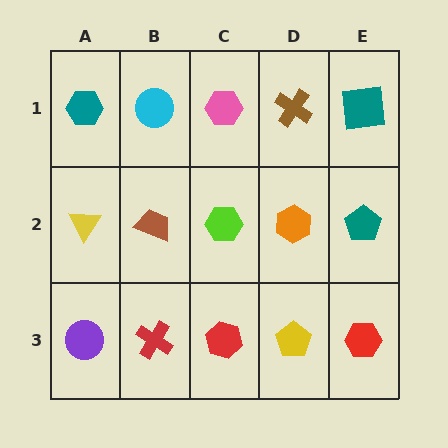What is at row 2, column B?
A brown trapezoid.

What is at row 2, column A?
A yellow triangle.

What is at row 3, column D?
A yellow pentagon.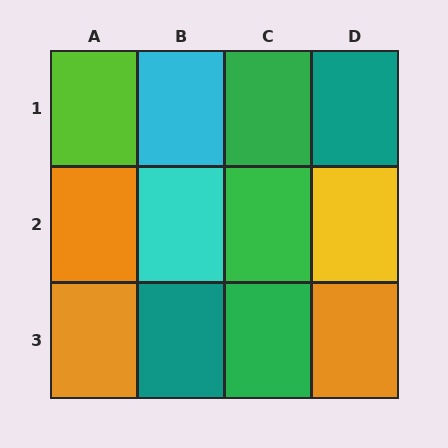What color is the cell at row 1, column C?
Green.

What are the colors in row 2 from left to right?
Orange, cyan, green, yellow.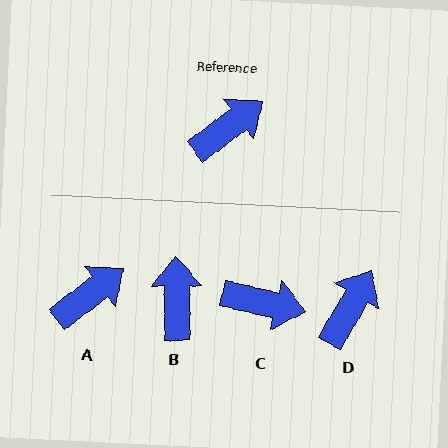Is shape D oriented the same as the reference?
No, it is off by about 23 degrees.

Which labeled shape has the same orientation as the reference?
A.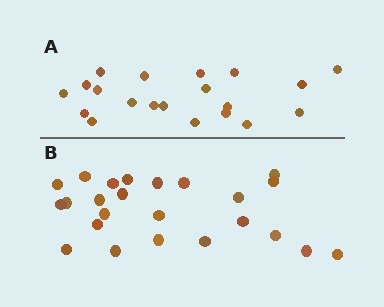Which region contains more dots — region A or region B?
Region B (the bottom region) has more dots.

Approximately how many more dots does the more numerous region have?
Region B has about 4 more dots than region A.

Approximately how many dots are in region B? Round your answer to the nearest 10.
About 20 dots. (The exact count is 24, which rounds to 20.)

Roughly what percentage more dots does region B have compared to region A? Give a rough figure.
About 20% more.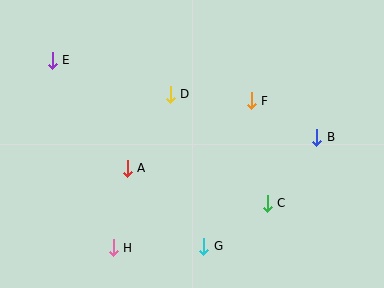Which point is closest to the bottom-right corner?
Point C is closest to the bottom-right corner.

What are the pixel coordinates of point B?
Point B is at (317, 137).